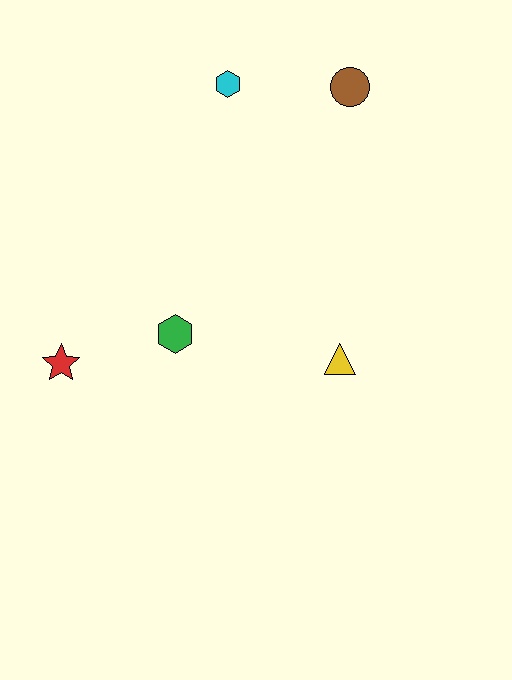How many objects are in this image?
There are 5 objects.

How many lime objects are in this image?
There are no lime objects.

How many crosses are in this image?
There are no crosses.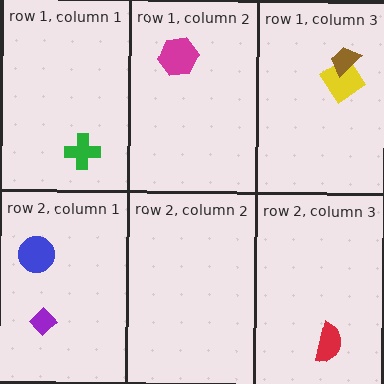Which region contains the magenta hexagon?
The row 1, column 2 region.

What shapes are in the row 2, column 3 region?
The red semicircle.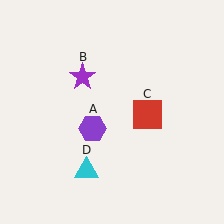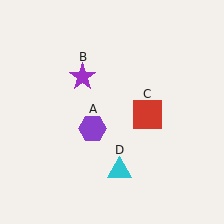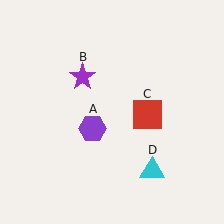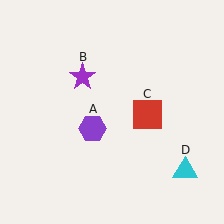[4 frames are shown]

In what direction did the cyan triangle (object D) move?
The cyan triangle (object D) moved right.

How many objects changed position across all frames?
1 object changed position: cyan triangle (object D).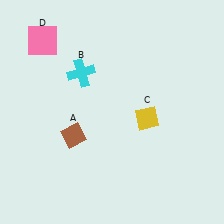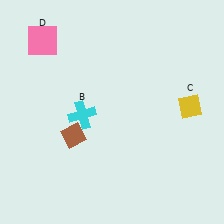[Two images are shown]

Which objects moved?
The objects that moved are: the cyan cross (B), the yellow diamond (C).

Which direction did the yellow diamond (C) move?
The yellow diamond (C) moved right.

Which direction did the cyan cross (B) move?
The cyan cross (B) moved down.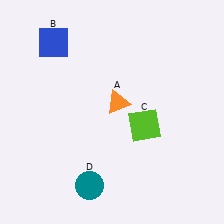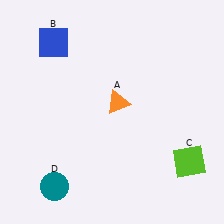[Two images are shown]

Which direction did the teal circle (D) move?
The teal circle (D) moved left.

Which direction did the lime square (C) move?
The lime square (C) moved right.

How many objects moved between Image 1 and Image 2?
2 objects moved between the two images.